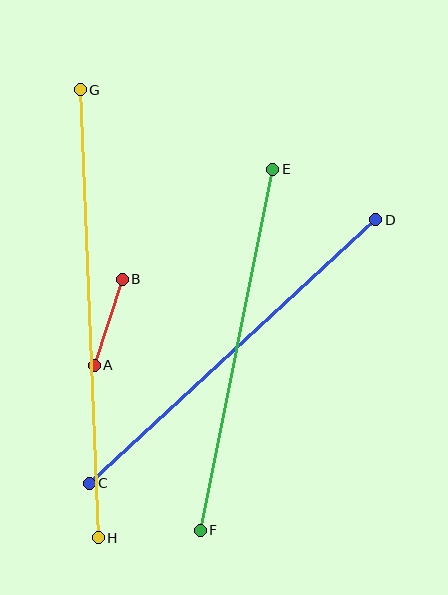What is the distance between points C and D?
The distance is approximately 389 pixels.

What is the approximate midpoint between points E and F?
The midpoint is at approximately (236, 350) pixels.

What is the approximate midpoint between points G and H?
The midpoint is at approximately (89, 314) pixels.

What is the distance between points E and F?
The distance is approximately 368 pixels.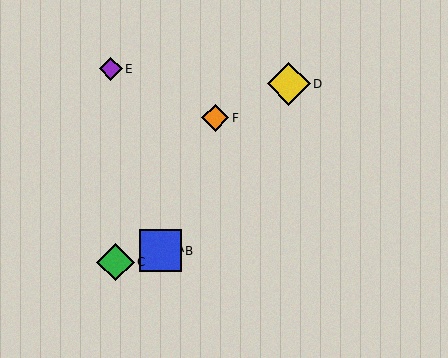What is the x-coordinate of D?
Object D is at x≈289.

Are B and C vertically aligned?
No, B is at x≈160 and C is at x≈115.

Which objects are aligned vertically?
Objects A, B are aligned vertically.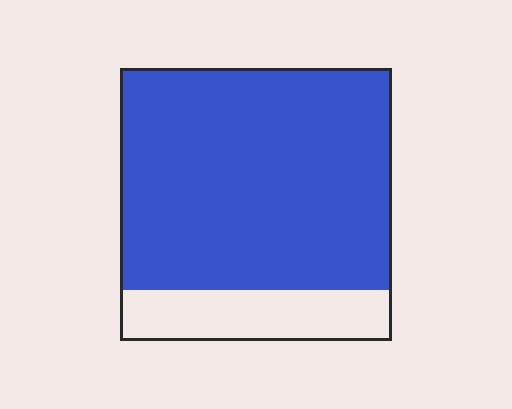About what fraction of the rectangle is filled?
About four fifths (4/5).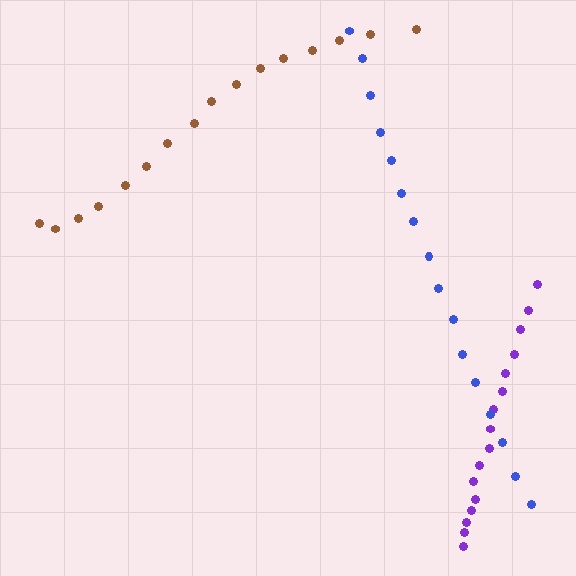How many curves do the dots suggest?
There are 3 distinct paths.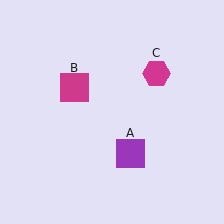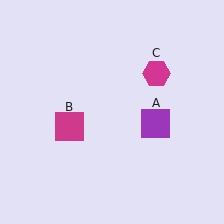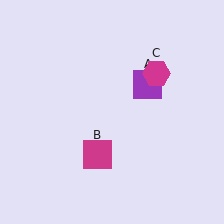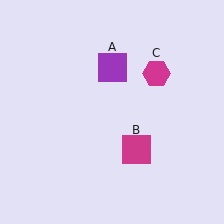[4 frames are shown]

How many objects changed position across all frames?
2 objects changed position: purple square (object A), magenta square (object B).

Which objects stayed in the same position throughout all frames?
Magenta hexagon (object C) remained stationary.